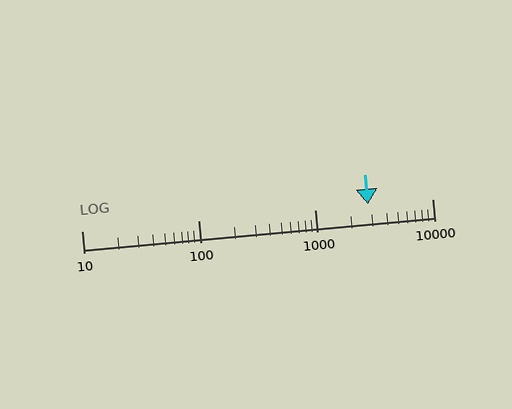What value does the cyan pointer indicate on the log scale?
The pointer indicates approximately 2800.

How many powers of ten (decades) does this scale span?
The scale spans 3 decades, from 10 to 10000.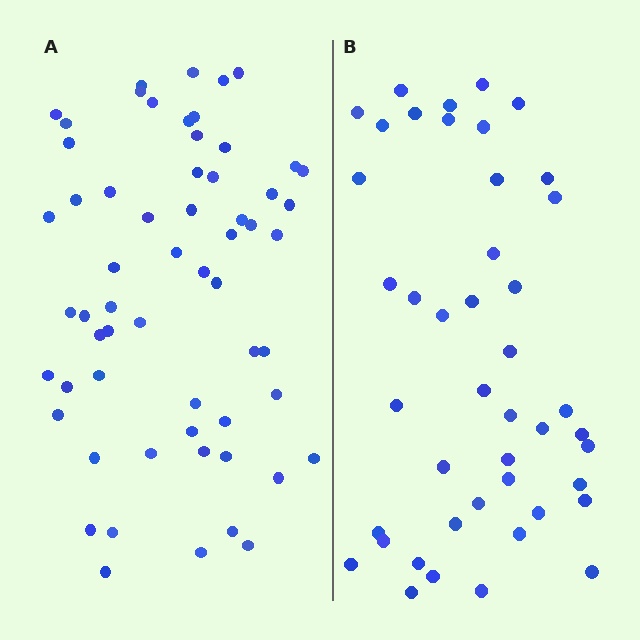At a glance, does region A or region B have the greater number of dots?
Region A (the left region) has more dots.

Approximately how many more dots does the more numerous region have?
Region A has approximately 15 more dots than region B.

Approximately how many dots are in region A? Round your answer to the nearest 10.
About 60 dots.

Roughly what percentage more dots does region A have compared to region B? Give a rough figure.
About 35% more.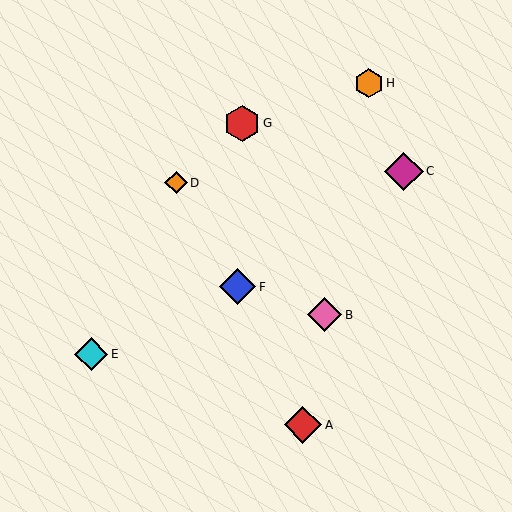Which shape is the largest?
The magenta diamond (labeled C) is the largest.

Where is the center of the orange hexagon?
The center of the orange hexagon is at (369, 83).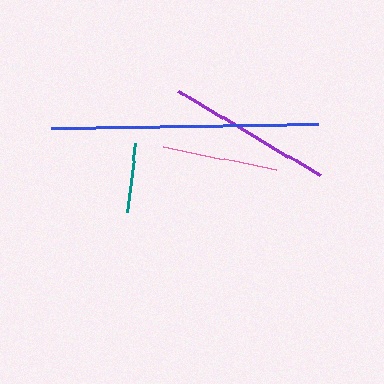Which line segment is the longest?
The blue line is the longest at approximately 267 pixels.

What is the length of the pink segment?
The pink segment is approximately 115 pixels long.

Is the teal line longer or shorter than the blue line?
The blue line is longer than the teal line.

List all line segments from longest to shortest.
From longest to shortest: blue, purple, pink, teal.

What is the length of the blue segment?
The blue segment is approximately 267 pixels long.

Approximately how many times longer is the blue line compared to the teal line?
The blue line is approximately 3.8 times the length of the teal line.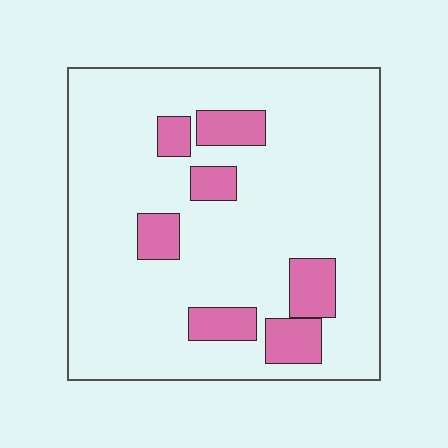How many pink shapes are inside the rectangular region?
7.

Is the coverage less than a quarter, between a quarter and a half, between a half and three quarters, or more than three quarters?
Less than a quarter.